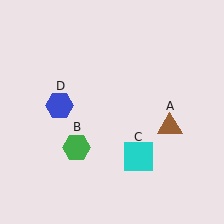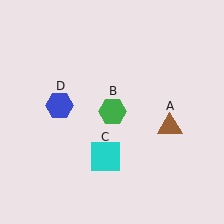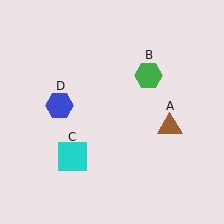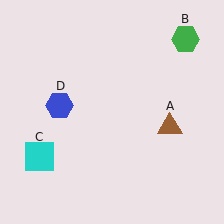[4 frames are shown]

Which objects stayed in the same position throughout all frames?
Brown triangle (object A) and blue hexagon (object D) remained stationary.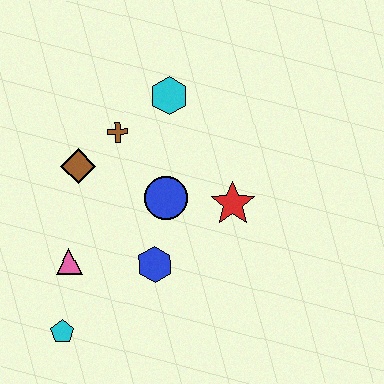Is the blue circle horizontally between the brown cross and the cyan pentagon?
No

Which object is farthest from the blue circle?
The cyan pentagon is farthest from the blue circle.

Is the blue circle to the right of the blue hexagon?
Yes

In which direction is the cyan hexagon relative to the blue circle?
The cyan hexagon is above the blue circle.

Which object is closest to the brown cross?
The brown diamond is closest to the brown cross.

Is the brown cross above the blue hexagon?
Yes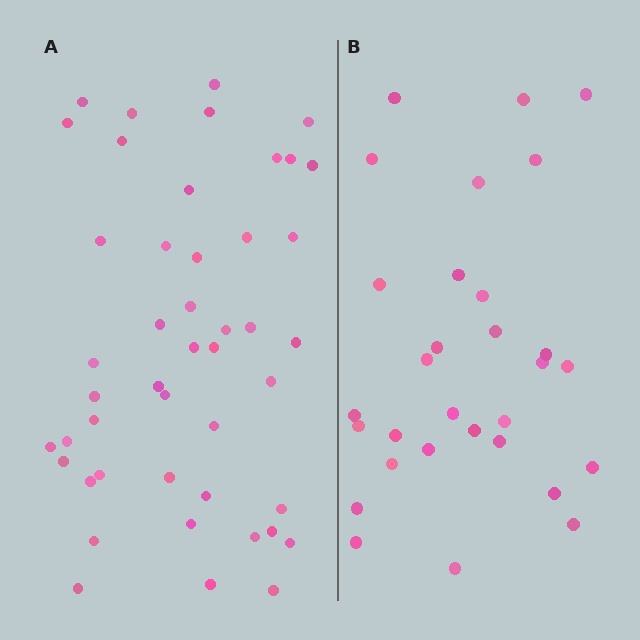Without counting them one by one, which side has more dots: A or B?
Region A (the left region) has more dots.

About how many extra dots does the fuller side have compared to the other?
Region A has approximately 15 more dots than region B.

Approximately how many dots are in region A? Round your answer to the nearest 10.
About 50 dots. (The exact count is 46, which rounds to 50.)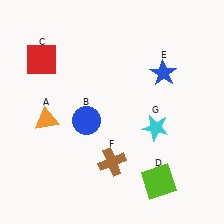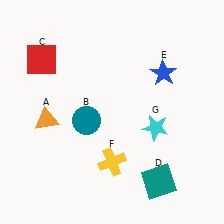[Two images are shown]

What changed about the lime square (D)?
In Image 1, D is lime. In Image 2, it changed to teal.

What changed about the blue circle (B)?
In Image 1, B is blue. In Image 2, it changed to teal.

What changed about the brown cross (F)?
In Image 1, F is brown. In Image 2, it changed to yellow.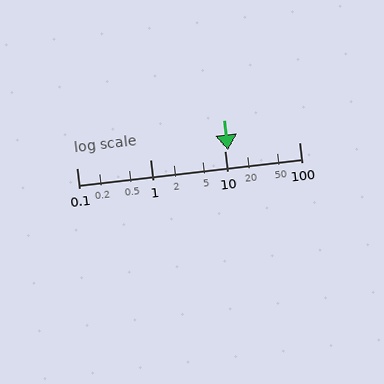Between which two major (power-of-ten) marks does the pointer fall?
The pointer is between 10 and 100.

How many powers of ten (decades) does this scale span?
The scale spans 3 decades, from 0.1 to 100.